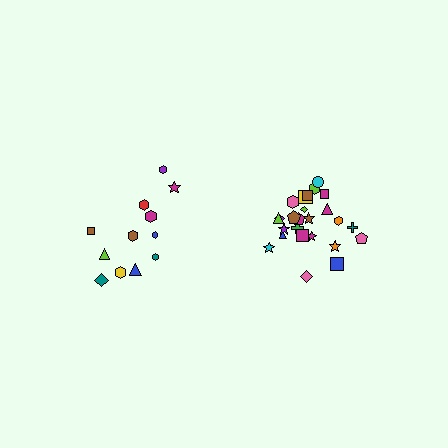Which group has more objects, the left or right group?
The right group.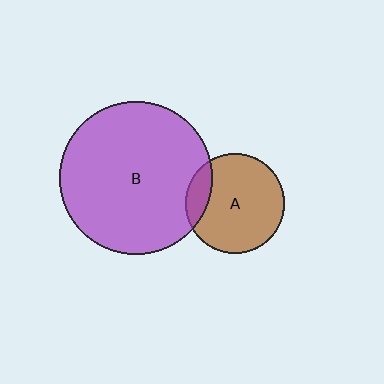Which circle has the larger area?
Circle B (purple).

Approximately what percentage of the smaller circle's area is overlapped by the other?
Approximately 15%.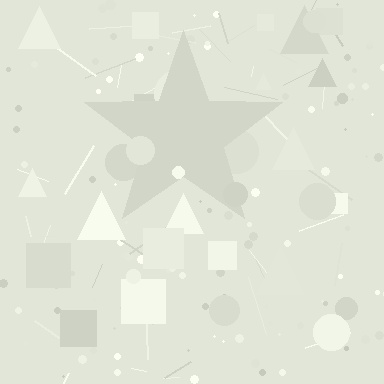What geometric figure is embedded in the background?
A star is embedded in the background.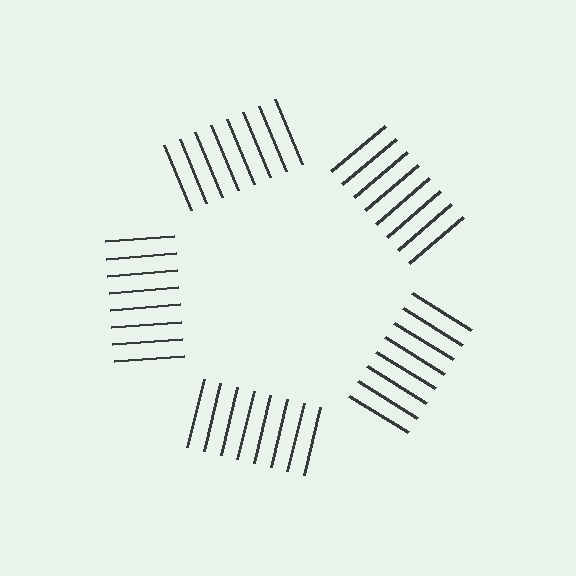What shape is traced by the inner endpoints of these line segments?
An illusory pentagon — the line segments terminate on its edges but no continuous stroke is drawn.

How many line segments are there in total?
40 — 8 along each of the 5 edges.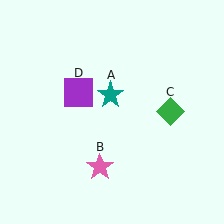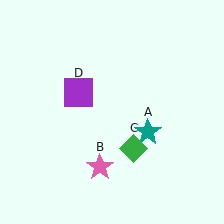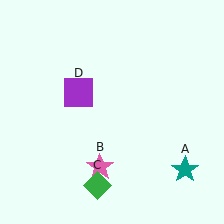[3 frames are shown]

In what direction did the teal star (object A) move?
The teal star (object A) moved down and to the right.